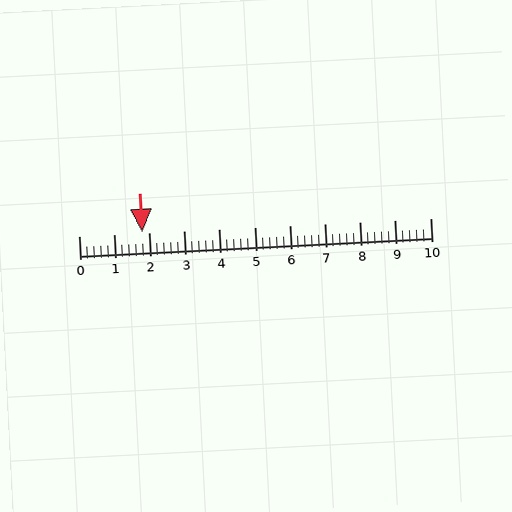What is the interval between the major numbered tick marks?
The major tick marks are spaced 1 units apart.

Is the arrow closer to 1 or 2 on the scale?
The arrow is closer to 2.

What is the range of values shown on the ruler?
The ruler shows values from 0 to 10.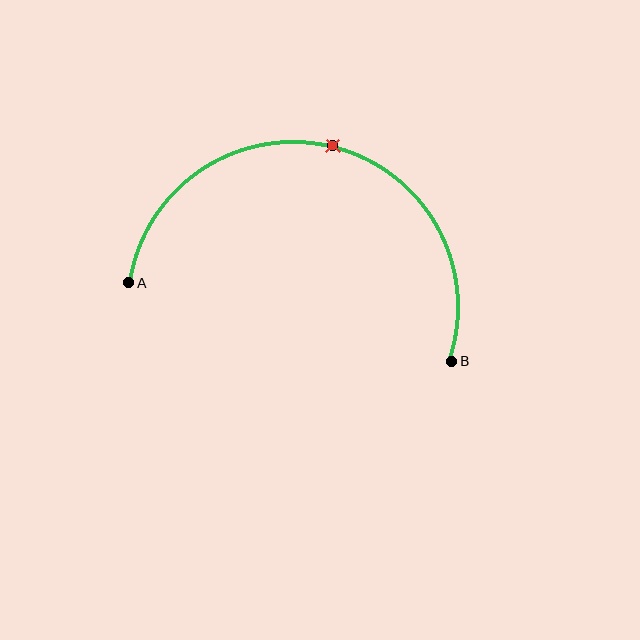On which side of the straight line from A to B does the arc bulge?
The arc bulges above the straight line connecting A and B.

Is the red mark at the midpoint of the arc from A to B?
Yes. The red mark lies on the arc at equal arc-length from both A and B — it is the arc midpoint.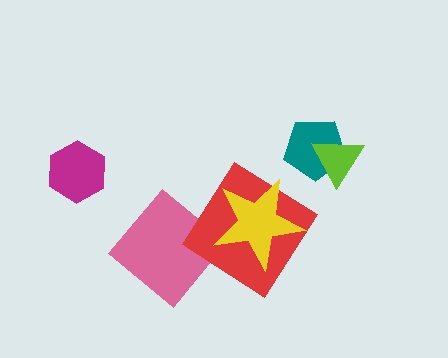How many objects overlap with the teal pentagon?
1 object overlaps with the teal pentagon.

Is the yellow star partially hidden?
No, no other shape covers it.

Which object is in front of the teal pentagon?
The lime triangle is in front of the teal pentagon.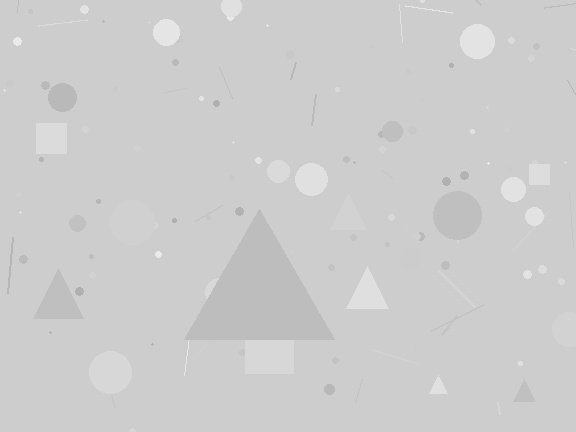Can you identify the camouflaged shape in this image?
The camouflaged shape is a triangle.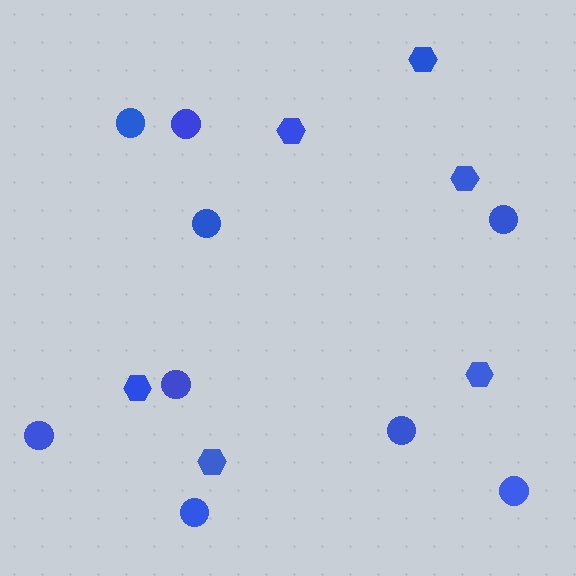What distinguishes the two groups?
There are 2 groups: one group of hexagons (6) and one group of circles (9).